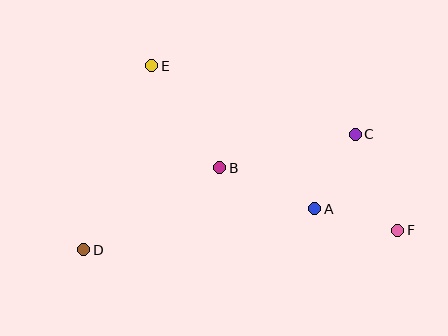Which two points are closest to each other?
Points A and C are closest to each other.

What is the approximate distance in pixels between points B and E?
The distance between B and E is approximately 123 pixels.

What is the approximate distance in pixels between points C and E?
The distance between C and E is approximately 215 pixels.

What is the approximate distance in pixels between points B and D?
The distance between B and D is approximately 159 pixels.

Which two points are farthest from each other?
Points D and F are farthest from each other.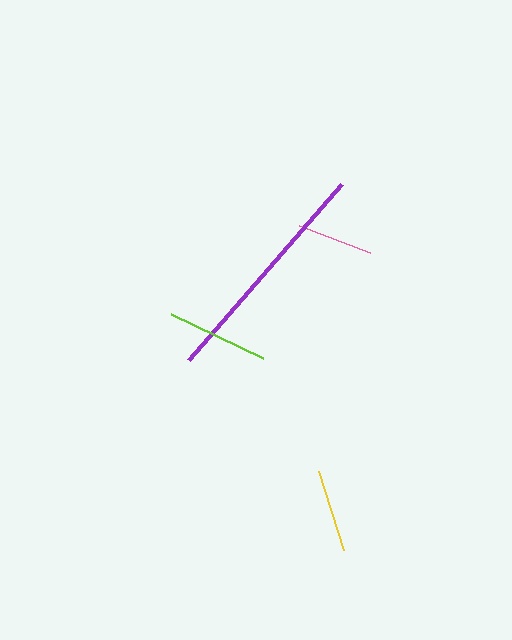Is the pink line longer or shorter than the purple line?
The purple line is longer than the pink line.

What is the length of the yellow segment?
The yellow segment is approximately 83 pixels long.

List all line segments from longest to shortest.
From longest to shortest: purple, lime, yellow, pink.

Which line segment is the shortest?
The pink line is the shortest at approximately 76 pixels.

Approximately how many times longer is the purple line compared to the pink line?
The purple line is approximately 3.0 times the length of the pink line.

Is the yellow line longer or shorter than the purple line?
The purple line is longer than the yellow line.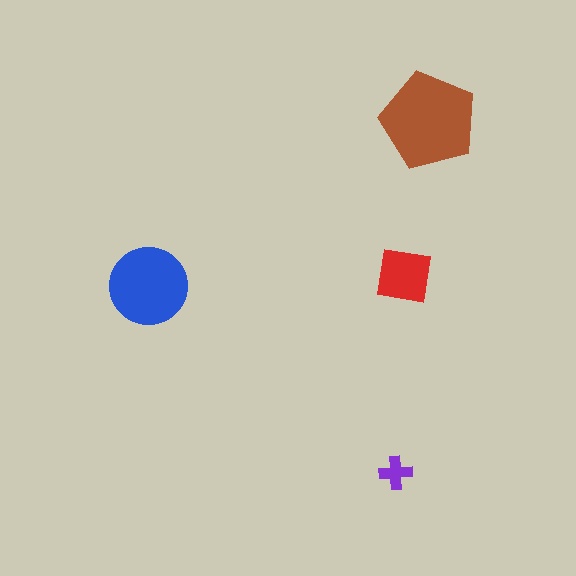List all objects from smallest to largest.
The purple cross, the red square, the blue circle, the brown pentagon.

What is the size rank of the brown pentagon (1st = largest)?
1st.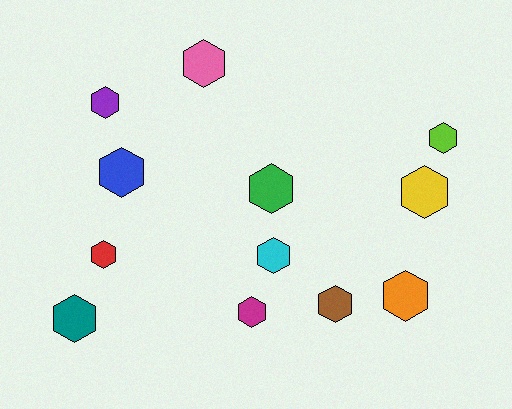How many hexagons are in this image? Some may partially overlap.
There are 12 hexagons.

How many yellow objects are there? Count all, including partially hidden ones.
There is 1 yellow object.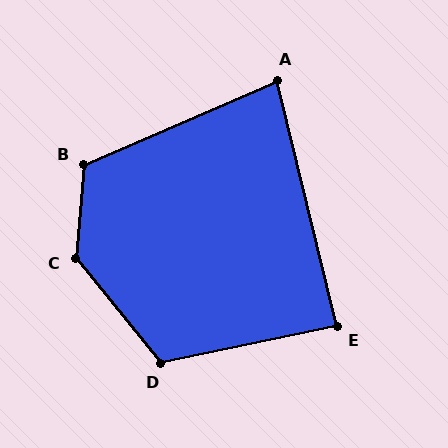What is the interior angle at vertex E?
Approximately 88 degrees (approximately right).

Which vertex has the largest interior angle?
C, at approximately 136 degrees.